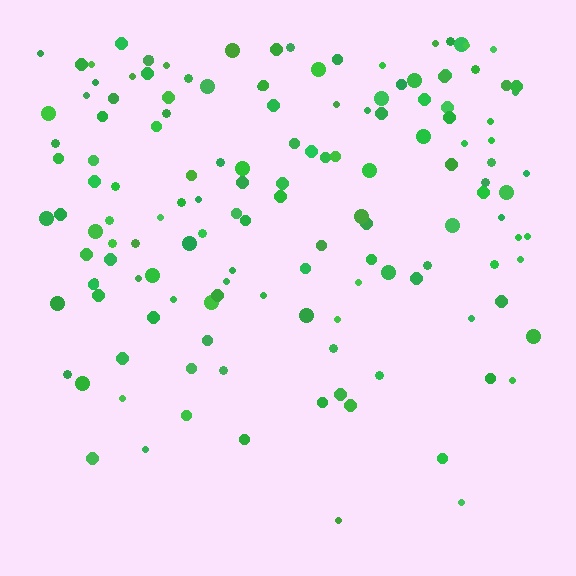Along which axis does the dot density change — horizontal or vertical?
Vertical.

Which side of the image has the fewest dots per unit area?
The bottom.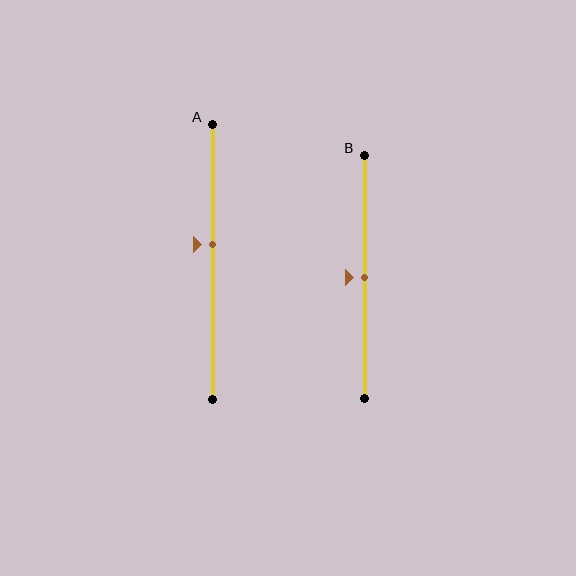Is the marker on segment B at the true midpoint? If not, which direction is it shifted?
Yes, the marker on segment B is at the true midpoint.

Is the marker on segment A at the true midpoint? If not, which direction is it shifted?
No, the marker on segment A is shifted upward by about 6% of the segment length.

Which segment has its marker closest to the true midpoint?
Segment B has its marker closest to the true midpoint.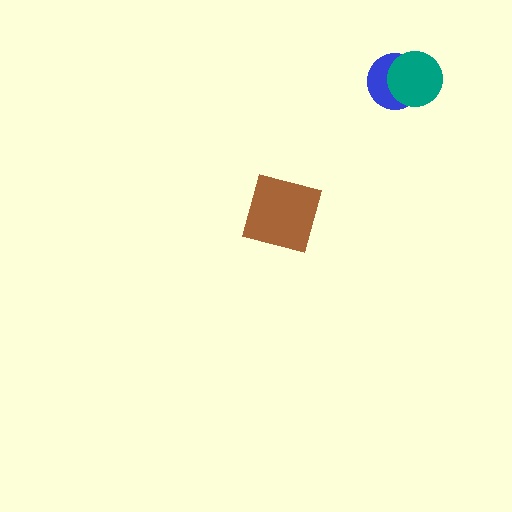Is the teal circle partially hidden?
No, no other shape covers it.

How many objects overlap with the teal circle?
1 object overlaps with the teal circle.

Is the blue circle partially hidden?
Yes, it is partially covered by another shape.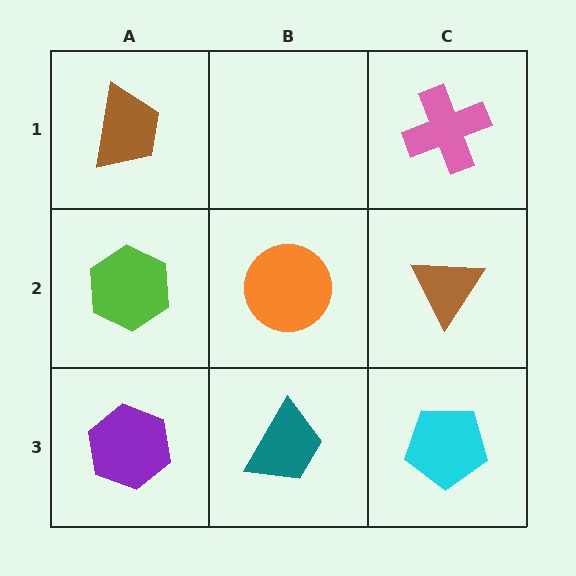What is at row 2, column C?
A brown triangle.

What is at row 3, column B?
A teal trapezoid.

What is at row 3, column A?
A purple hexagon.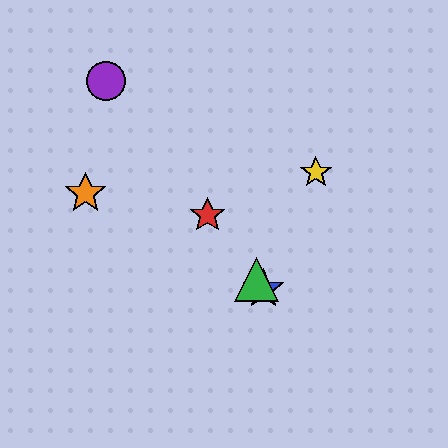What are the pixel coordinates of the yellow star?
The yellow star is at (316, 173).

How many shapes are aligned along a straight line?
4 shapes (the red star, the blue star, the green triangle, the purple circle) are aligned along a straight line.